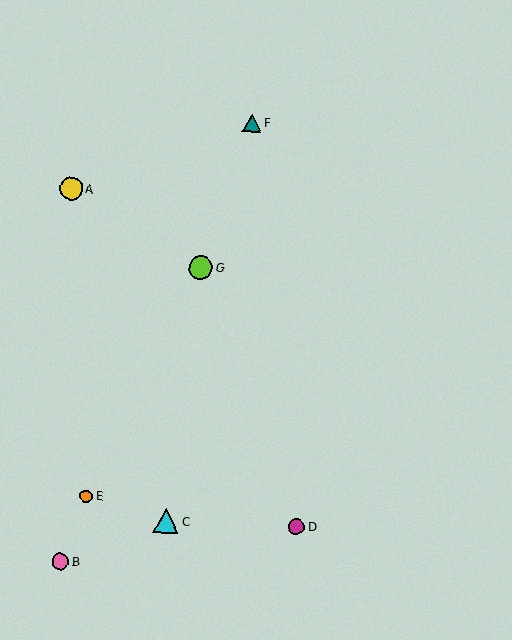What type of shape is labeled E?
Shape E is an orange circle.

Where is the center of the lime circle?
The center of the lime circle is at (201, 268).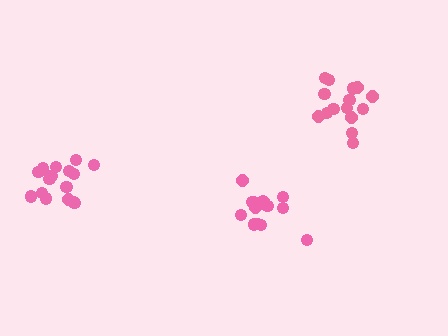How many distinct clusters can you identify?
There are 3 distinct clusters.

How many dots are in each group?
Group 1: 15 dots, Group 2: 15 dots, Group 3: 16 dots (46 total).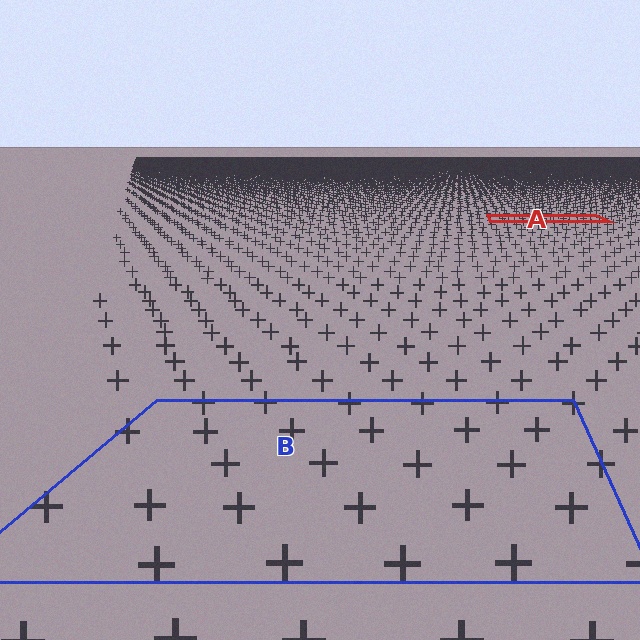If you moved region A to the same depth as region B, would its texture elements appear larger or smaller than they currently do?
They would appear larger. At a closer depth, the same texture elements are projected at a bigger on-screen size.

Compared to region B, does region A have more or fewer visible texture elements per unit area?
Region A has more texture elements per unit area — they are packed more densely because it is farther away.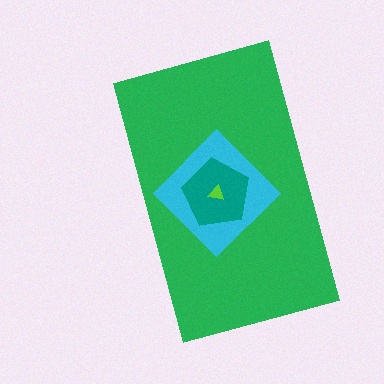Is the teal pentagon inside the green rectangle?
Yes.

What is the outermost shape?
The green rectangle.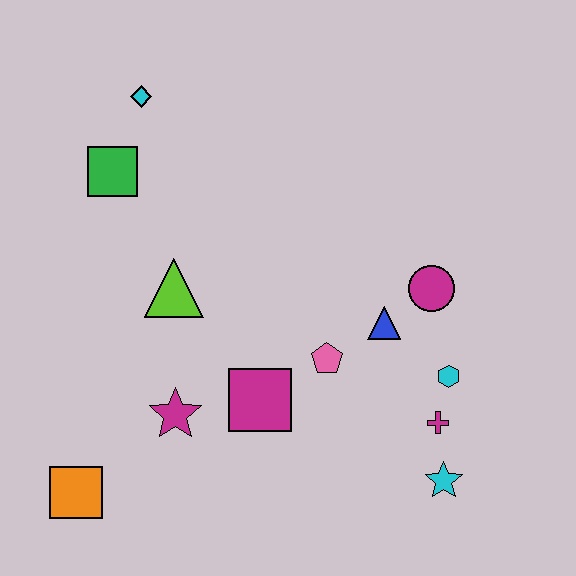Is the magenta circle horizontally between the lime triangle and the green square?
No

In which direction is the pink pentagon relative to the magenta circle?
The pink pentagon is to the left of the magenta circle.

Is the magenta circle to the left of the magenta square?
No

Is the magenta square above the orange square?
Yes